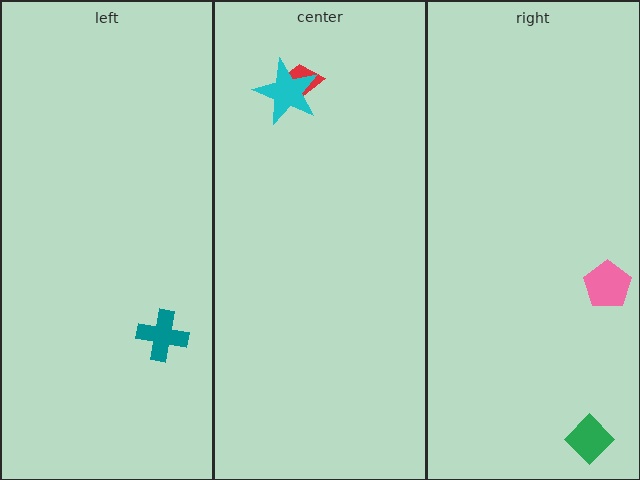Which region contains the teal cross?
The left region.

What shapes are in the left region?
The teal cross.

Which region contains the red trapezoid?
The center region.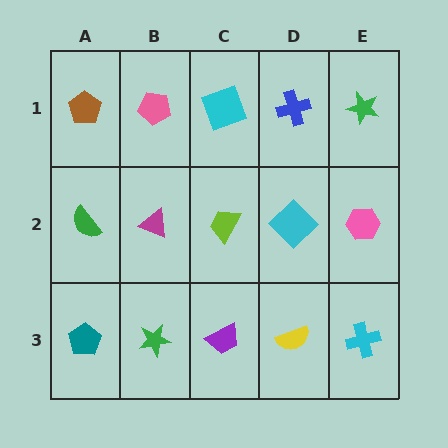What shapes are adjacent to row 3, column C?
A lime trapezoid (row 2, column C), a green star (row 3, column B), a yellow semicircle (row 3, column D).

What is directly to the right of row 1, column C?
A blue cross.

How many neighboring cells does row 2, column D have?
4.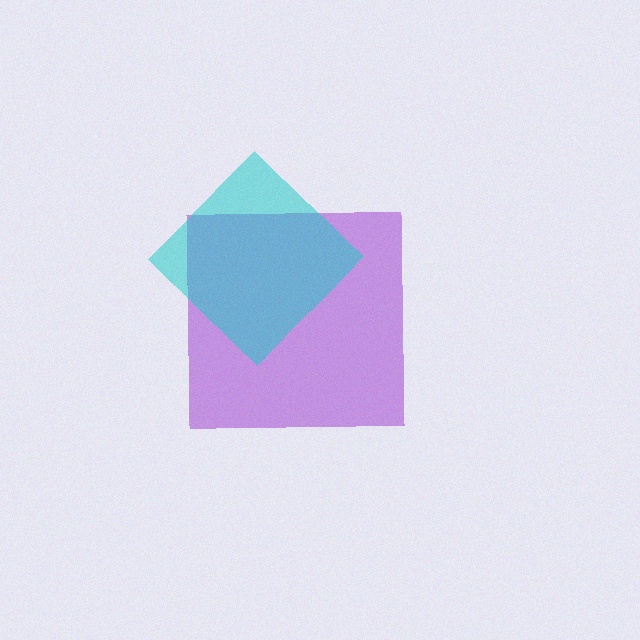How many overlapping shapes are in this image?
There are 2 overlapping shapes in the image.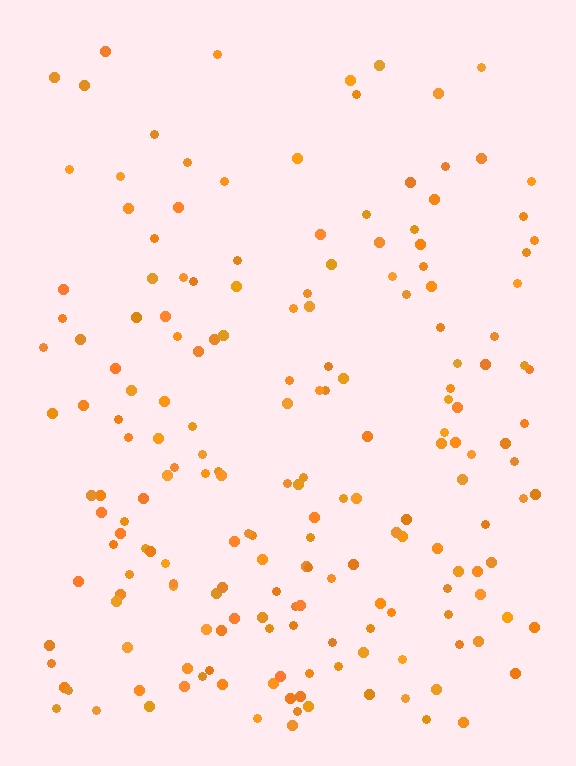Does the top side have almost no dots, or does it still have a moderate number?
Still a moderate number, just noticeably fewer than the bottom.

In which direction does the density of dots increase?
From top to bottom, with the bottom side densest.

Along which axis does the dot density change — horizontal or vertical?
Vertical.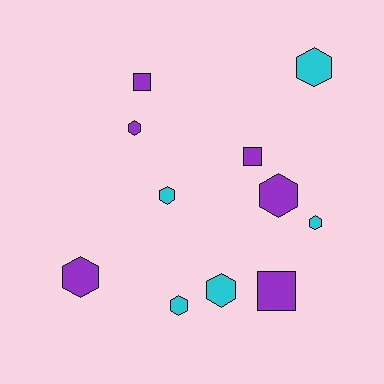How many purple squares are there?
There are 3 purple squares.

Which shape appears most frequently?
Hexagon, with 8 objects.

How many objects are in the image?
There are 11 objects.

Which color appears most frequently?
Purple, with 6 objects.